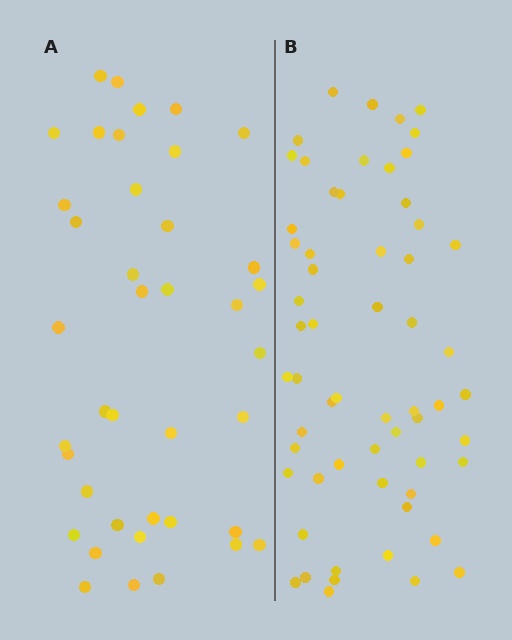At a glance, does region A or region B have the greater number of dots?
Region B (the right region) has more dots.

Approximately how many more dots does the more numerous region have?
Region B has approximately 20 more dots than region A.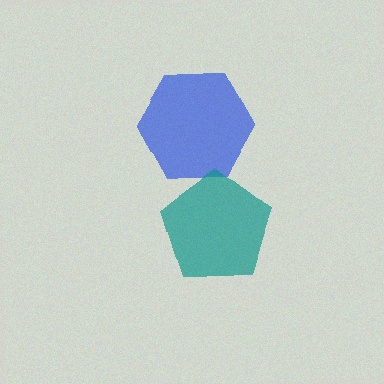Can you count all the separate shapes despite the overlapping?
Yes, there are 2 separate shapes.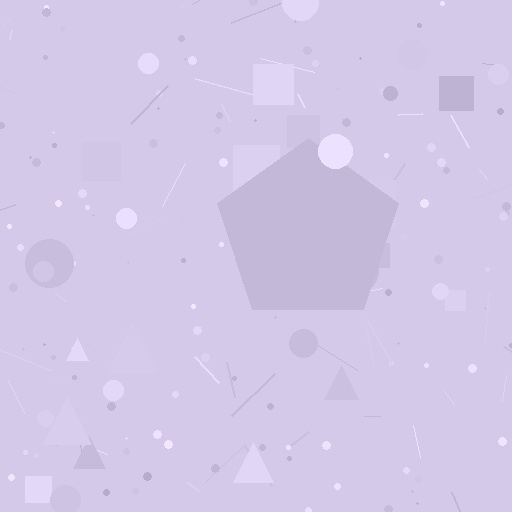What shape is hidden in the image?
A pentagon is hidden in the image.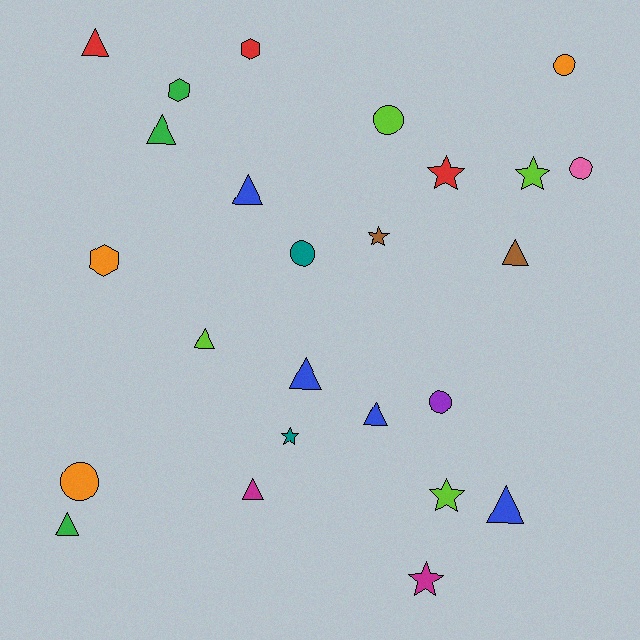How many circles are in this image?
There are 6 circles.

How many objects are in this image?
There are 25 objects.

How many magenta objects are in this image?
There are 2 magenta objects.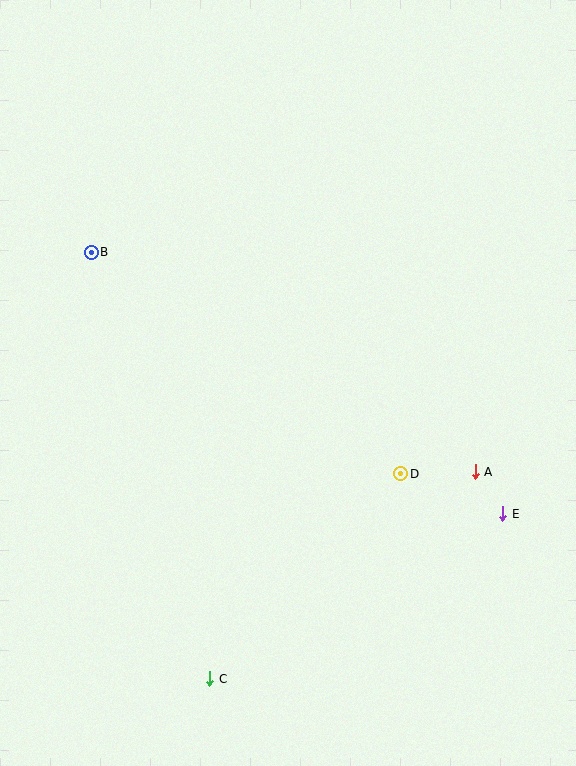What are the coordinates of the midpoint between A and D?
The midpoint between A and D is at (438, 473).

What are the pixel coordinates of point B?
Point B is at (91, 252).